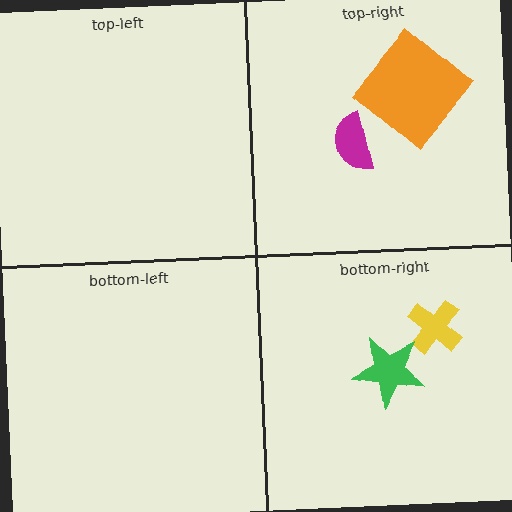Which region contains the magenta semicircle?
The top-right region.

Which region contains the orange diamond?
The top-right region.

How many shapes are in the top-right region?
2.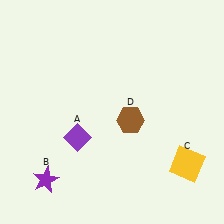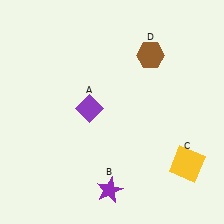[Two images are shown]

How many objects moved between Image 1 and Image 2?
3 objects moved between the two images.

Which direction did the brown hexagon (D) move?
The brown hexagon (D) moved up.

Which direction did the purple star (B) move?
The purple star (B) moved right.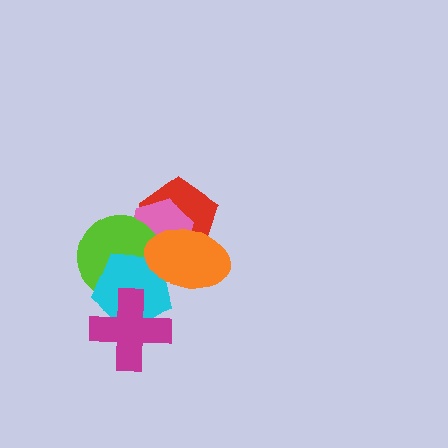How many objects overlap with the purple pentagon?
5 objects overlap with the purple pentagon.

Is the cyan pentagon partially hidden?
Yes, it is partially covered by another shape.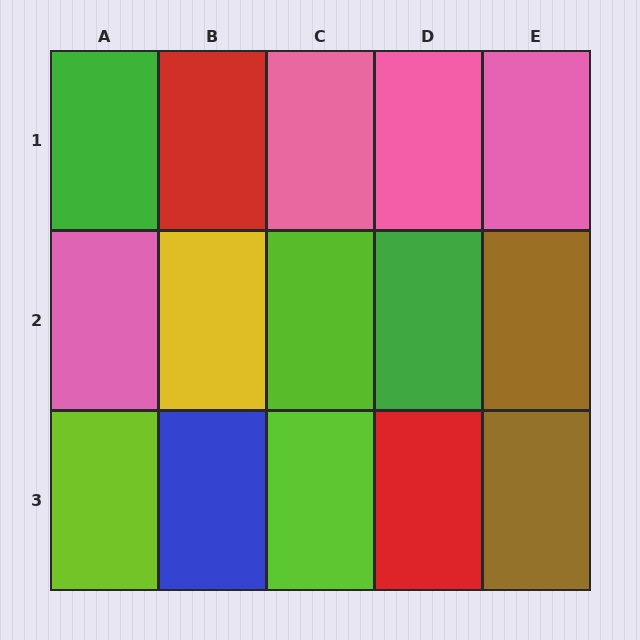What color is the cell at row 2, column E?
Brown.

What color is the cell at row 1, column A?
Green.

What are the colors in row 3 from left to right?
Lime, blue, lime, red, brown.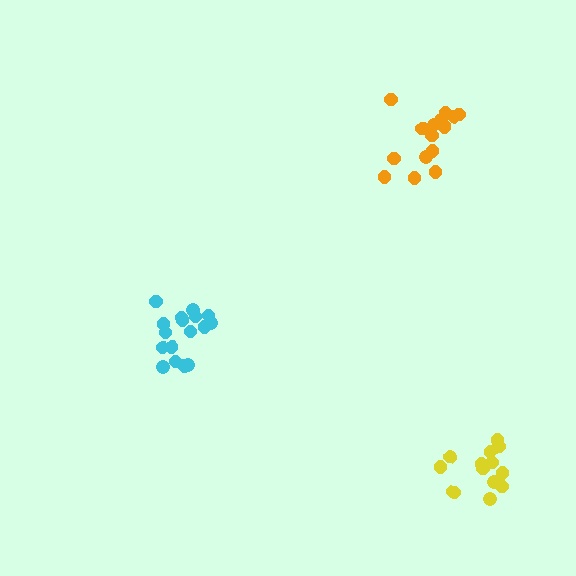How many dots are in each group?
Group 1: 15 dots, Group 2: 17 dots, Group 3: 14 dots (46 total).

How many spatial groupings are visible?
There are 3 spatial groupings.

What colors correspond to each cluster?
The clusters are colored: orange, cyan, yellow.